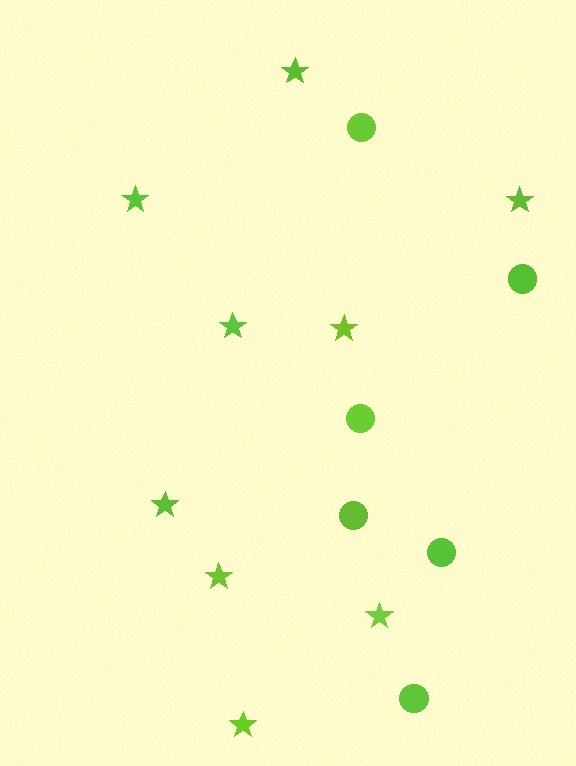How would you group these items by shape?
There are 2 groups: one group of stars (9) and one group of circles (6).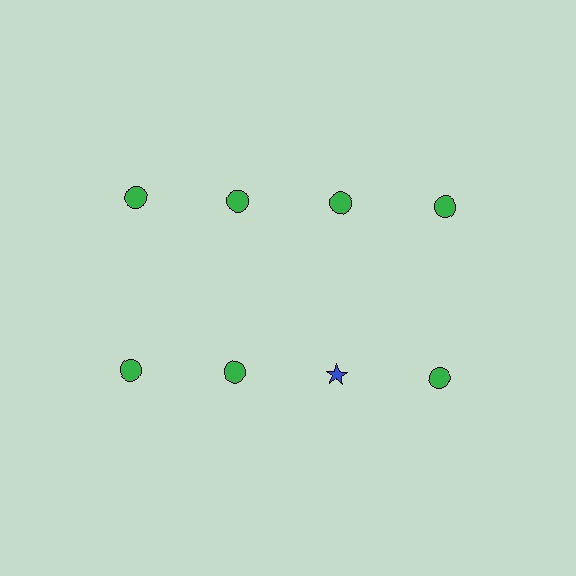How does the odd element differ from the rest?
It differs in both color (blue instead of green) and shape (star instead of circle).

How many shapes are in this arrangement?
There are 8 shapes arranged in a grid pattern.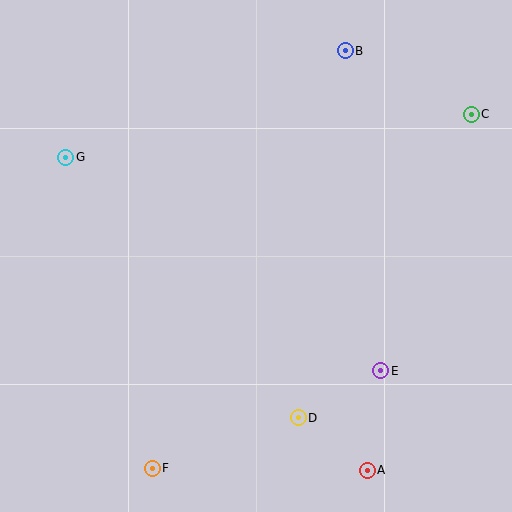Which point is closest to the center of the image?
Point D at (298, 418) is closest to the center.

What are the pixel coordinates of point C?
Point C is at (471, 114).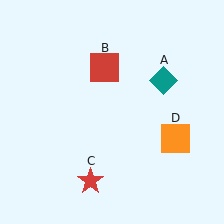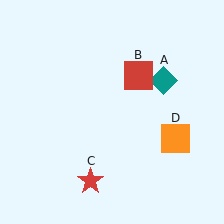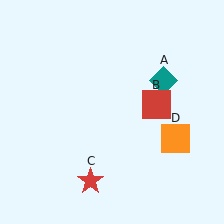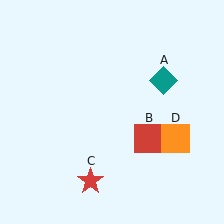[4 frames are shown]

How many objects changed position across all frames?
1 object changed position: red square (object B).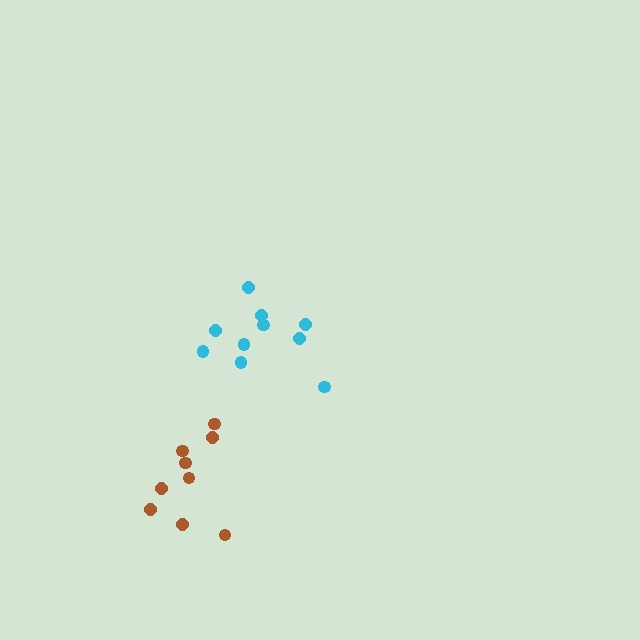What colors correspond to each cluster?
The clusters are colored: brown, cyan.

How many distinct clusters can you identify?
There are 2 distinct clusters.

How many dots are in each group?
Group 1: 9 dots, Group 2: 10 dots (19 total).